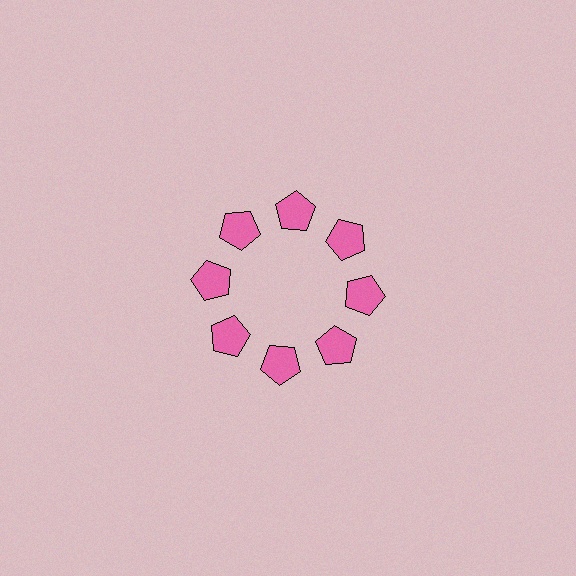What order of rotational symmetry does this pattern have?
This pattern has 8-fold rotational symmetry.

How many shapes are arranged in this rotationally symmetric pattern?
There are 8 shapes, arranged in 8 groups of 1.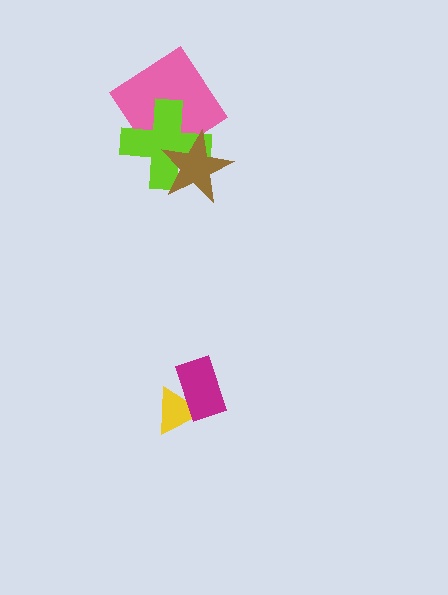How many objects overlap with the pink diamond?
2 objects overlap with the pink diamond.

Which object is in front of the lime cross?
The brown star is in front of the lime cross.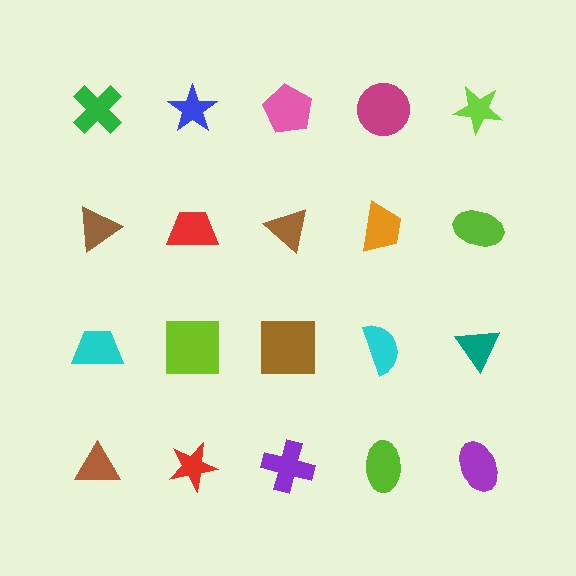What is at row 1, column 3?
A pink pentagon.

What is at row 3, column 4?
A cyan semicircle.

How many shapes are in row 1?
5 shapes.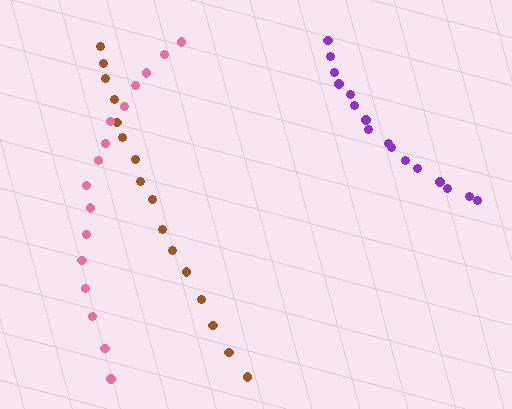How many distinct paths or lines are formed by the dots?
There are 3 distinct paths.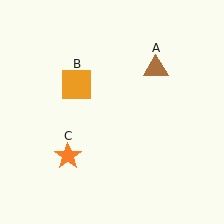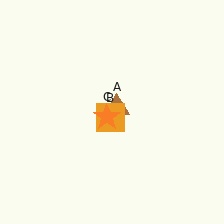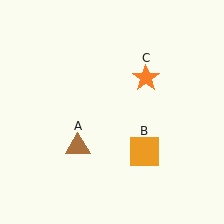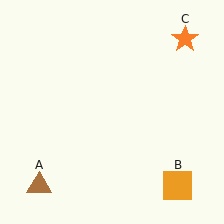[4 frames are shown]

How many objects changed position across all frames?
3 objects changed position: brown triangle (object A), orange square (object B), orange star (object C).